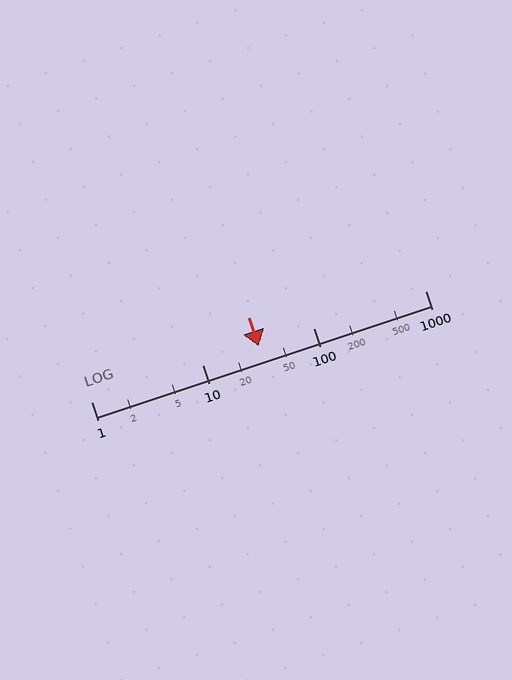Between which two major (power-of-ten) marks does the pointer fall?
The pointer is between 10 and 100.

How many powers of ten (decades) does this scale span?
The scale spans 3 decades, from 1 to 1000.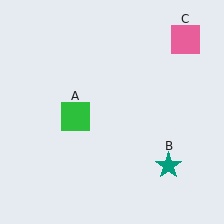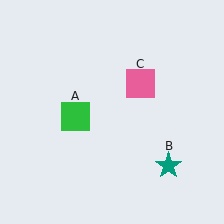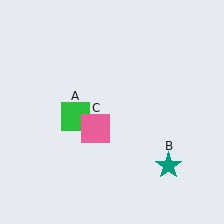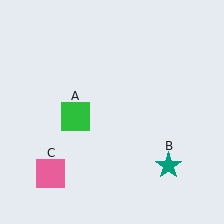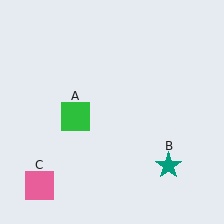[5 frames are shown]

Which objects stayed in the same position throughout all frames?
Green square (object A) and teal star (object B) remained stationary.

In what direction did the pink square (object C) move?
The pink square (object C) moved down and to the left.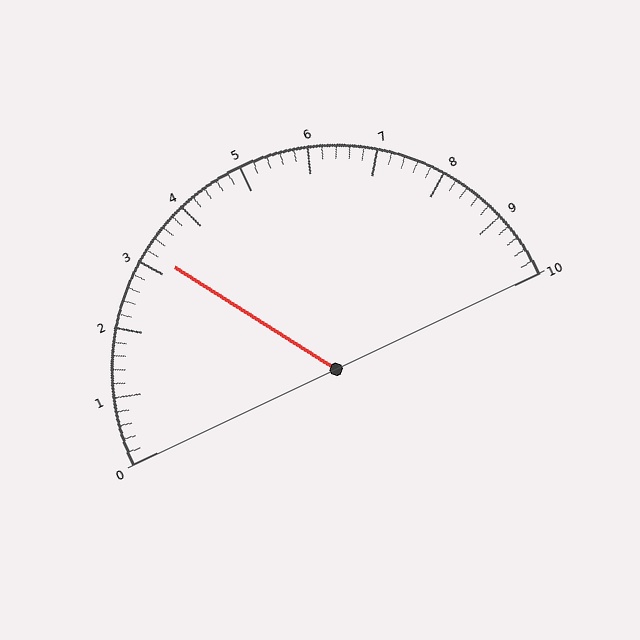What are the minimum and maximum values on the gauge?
The gauge ranges from 0 to 10.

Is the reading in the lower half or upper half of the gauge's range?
The reading is in the lower half of the range (0 to 10).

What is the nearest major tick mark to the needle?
The nearest major tick mark is 3.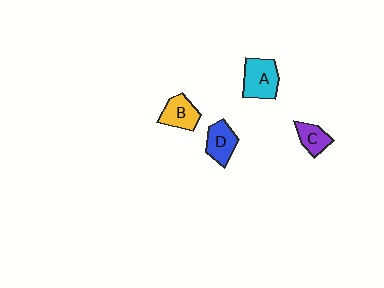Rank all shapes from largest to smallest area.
From largest to smallest: A (cyan), B (yellow), D (blue), C (purple).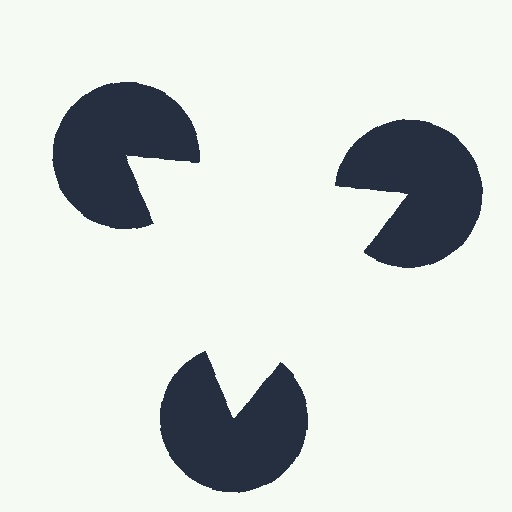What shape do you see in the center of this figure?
An illusory triangle — its edges are inferred from the aligned wedge cuts in the pac-man discs, not physically drawn.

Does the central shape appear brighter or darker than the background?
It typically appears slightly brighter than the background, even though no actual brightness change is drawn.